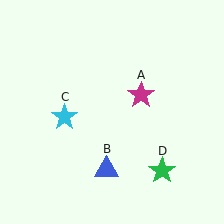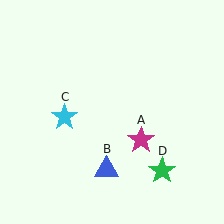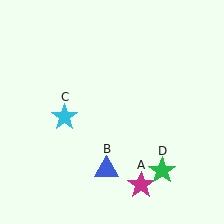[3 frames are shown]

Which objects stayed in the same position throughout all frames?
Blue triangle (object B) and cyan star (object C) and green star (object D) remained stationary.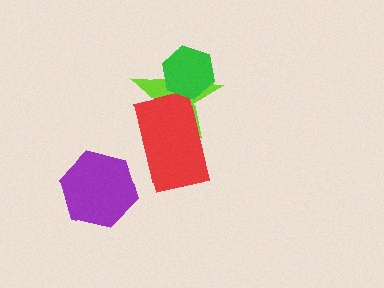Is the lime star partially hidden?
Yes, it is partially covered by another shape.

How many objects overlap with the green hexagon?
1 object overlaps with the green hexagon.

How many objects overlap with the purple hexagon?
0 objects overlap with the purple hexagon.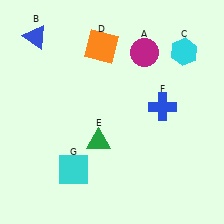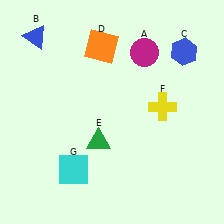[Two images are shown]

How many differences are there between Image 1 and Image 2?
There are 2 differences between the two images.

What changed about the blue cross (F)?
In Image 1, F is blue. In Image 2, it changed to yellow.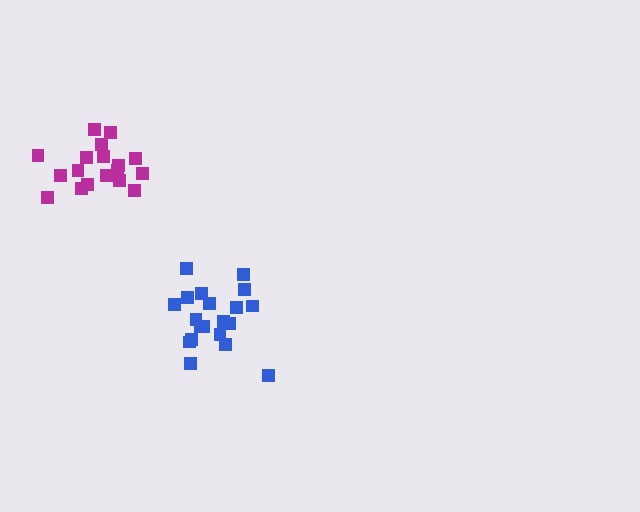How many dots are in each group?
Group 1: 20 dots, Group 2: 19 dots (39 total).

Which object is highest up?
The magenta cluster is topmost.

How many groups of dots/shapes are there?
There are 2 groups.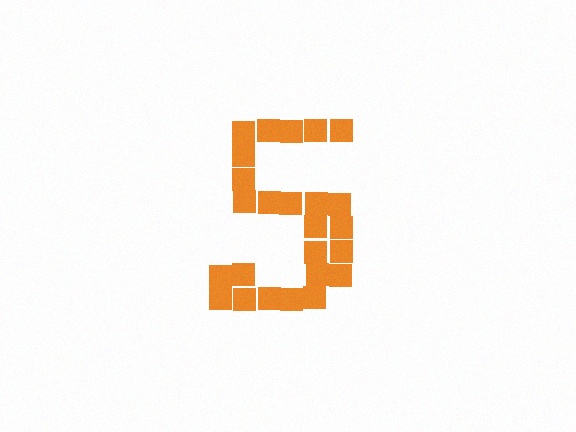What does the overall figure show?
The overall figure shows the digit 5.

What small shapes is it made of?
It is made of small squares.